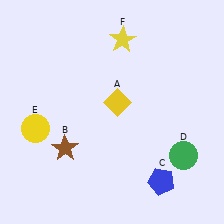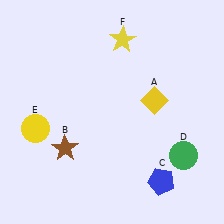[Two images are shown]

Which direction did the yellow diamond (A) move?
The yellow diamond (A) moved right.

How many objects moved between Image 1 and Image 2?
1 object moved between the two images.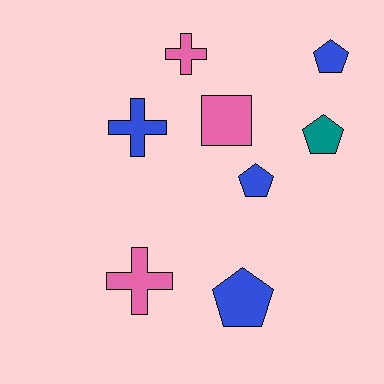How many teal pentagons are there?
There is 1 teal pentagon.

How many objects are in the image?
There are 8 objects.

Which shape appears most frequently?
Pentagon, with 4 objects.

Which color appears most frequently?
Blue, with 4 objects.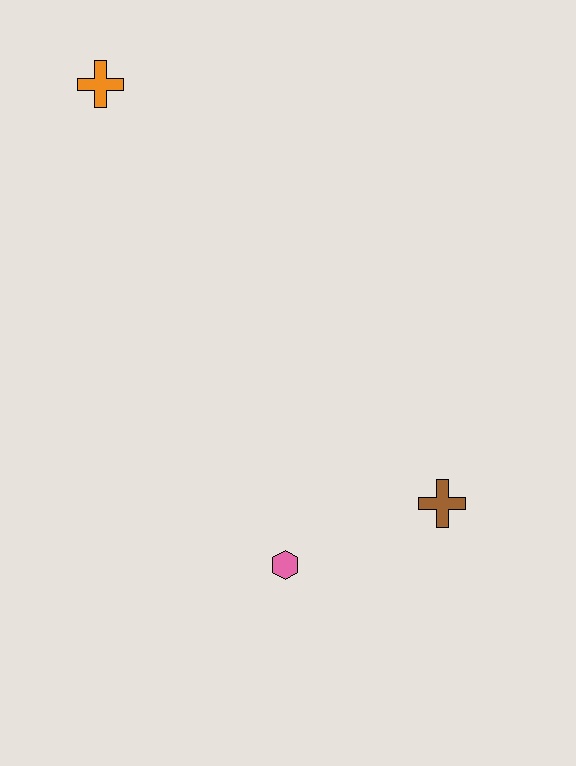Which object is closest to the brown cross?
The pink hexagon is closest to the brown cross.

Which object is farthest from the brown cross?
The orange cross is farthest from the brown cross.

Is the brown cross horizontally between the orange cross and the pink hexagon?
No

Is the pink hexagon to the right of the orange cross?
Yes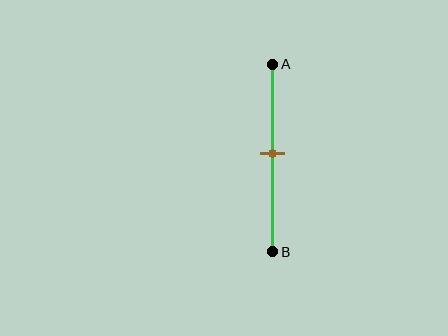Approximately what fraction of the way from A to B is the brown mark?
The brown mark is approximately 45% of the way from A to B.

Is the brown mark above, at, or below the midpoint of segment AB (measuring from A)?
The brown mark is approximately at the midpoint of segment AB.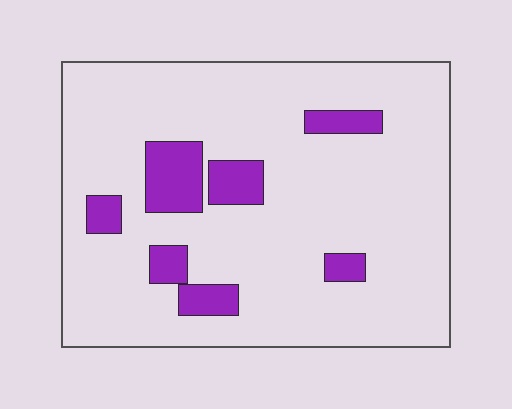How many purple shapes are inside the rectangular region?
7.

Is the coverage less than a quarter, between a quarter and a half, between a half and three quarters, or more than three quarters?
Less than a quarter.